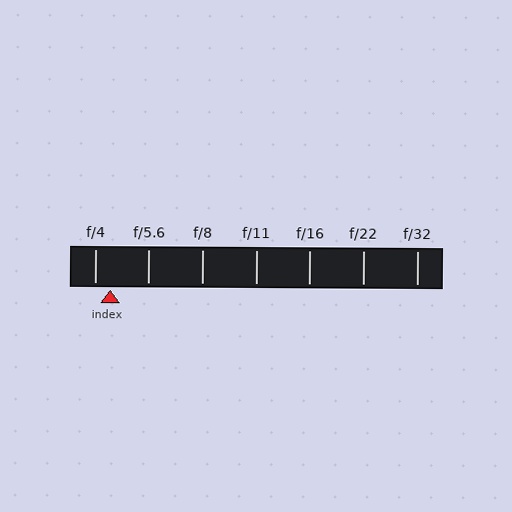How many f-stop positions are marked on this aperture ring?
There are 7 f-stop positions marked.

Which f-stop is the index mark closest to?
The index mark is closest to f/4.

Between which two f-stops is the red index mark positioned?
The index mark is between f/4 and f/5.6.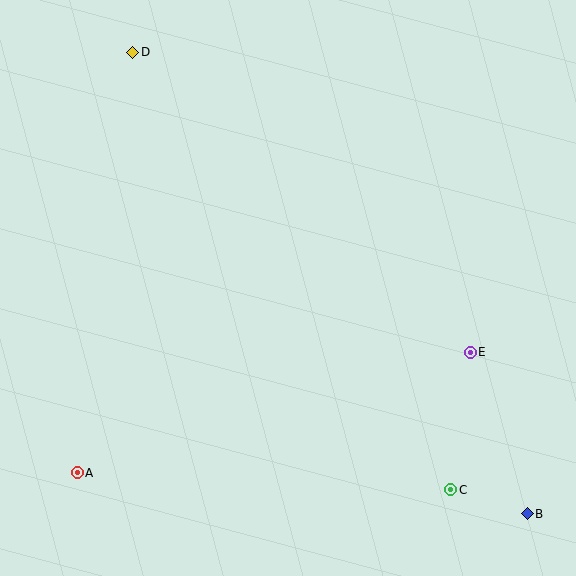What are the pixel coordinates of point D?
Point D is at (133, 52).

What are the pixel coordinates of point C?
Point C is at (451, 490).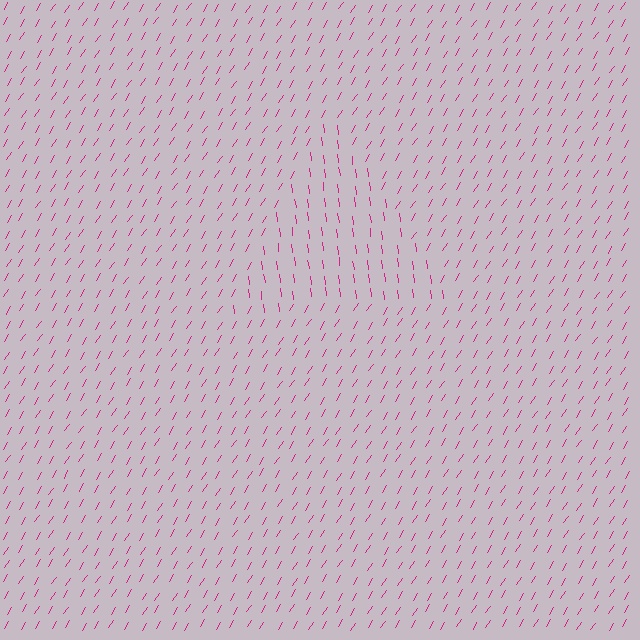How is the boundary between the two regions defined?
The boundary is defined purely by a change in line orientation (approximately 39 degrees difference). All lines are the same color and thickness.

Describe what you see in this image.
The image is filled with small magenta line segments. A triangle region in the image has lines oriented differently from the surrounding lines, creating a visible texture boundary.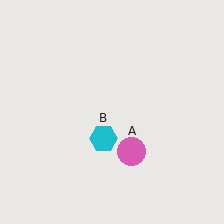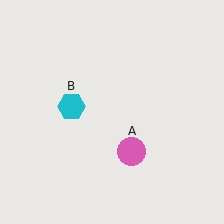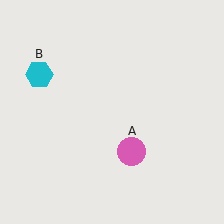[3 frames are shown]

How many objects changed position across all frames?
1 object changed position: cyan hexagon (object B).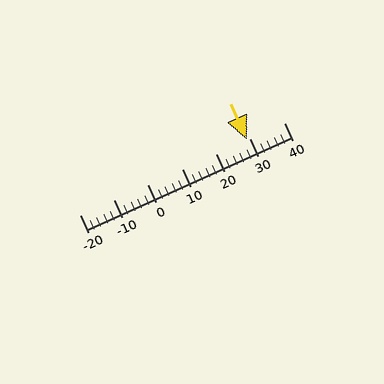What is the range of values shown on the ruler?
The ruler shows values from -20 to 40.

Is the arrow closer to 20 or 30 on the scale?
The arrow is closer to 30.